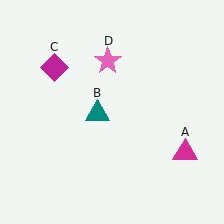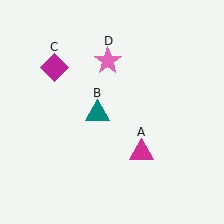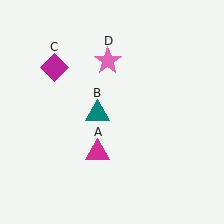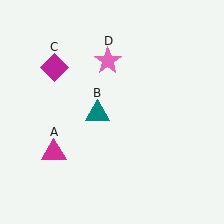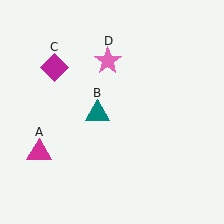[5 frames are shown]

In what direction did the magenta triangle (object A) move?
The magenta triangle (object A) moved left.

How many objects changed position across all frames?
1 object changed position: magenta triangle (object A).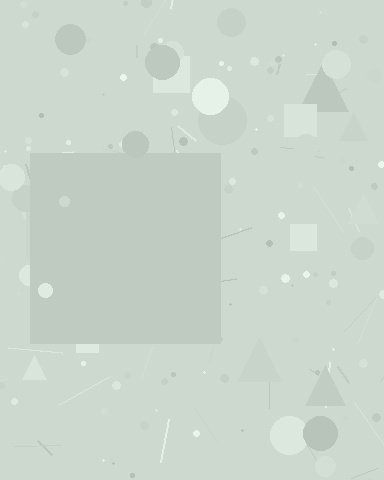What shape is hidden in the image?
A square is hidden in the image.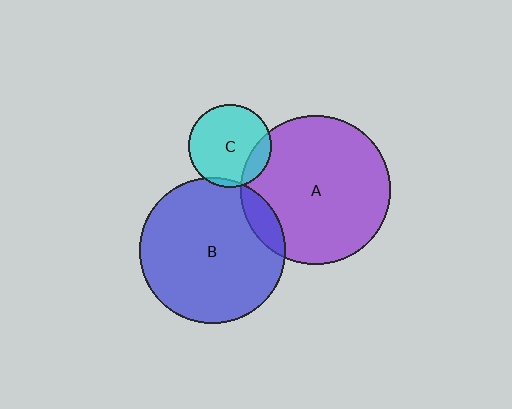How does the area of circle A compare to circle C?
Approximately 3.2 times.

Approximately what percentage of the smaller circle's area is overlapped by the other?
Approximately 15%.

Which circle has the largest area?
Circle A (purple).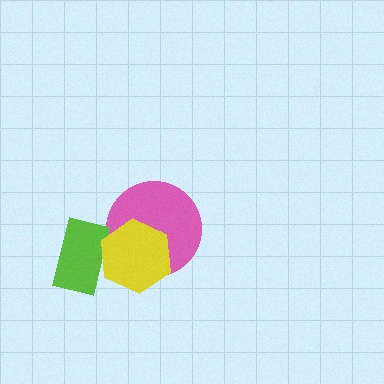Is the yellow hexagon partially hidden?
No, no other shape covers it.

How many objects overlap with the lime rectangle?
1 object overlaps with the lime rectangle.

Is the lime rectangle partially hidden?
Yes, it is partially covered by another shape.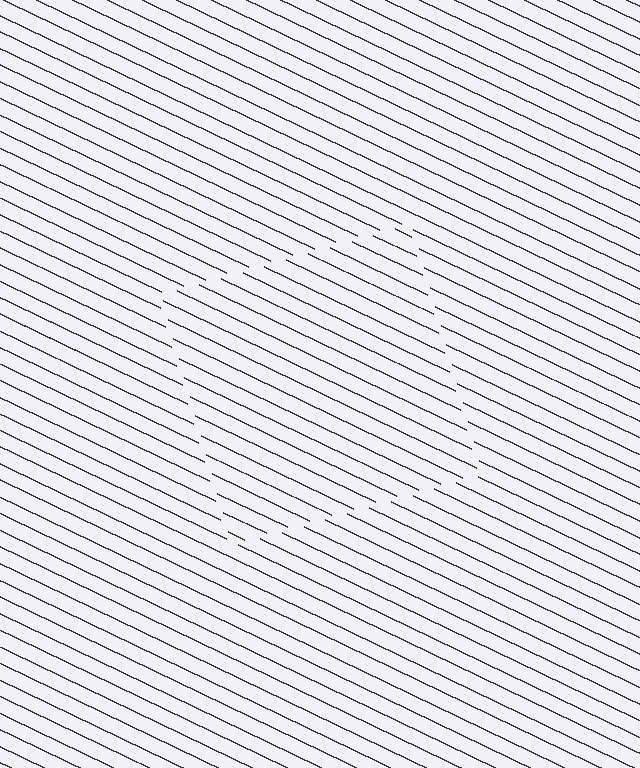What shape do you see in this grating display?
An illusory square. The interior of the shape contains the same grating, shifted by half a period — the contour is defined by the phase discontinuity where line-ends from the inner and outer gratings abut.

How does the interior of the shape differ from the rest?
The interior of the shape contains the same grating, shifted by half a period — the contour is defined by the phase discontinuity where line-ends from the inner and outer gratings abut.